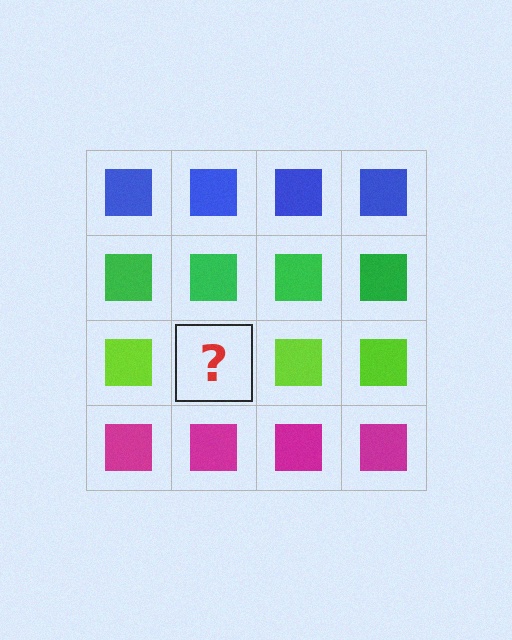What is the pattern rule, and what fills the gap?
The rule is that each row has a consistent color. The gap should be filled with a lime square.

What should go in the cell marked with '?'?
The missing cell should contain a lime square.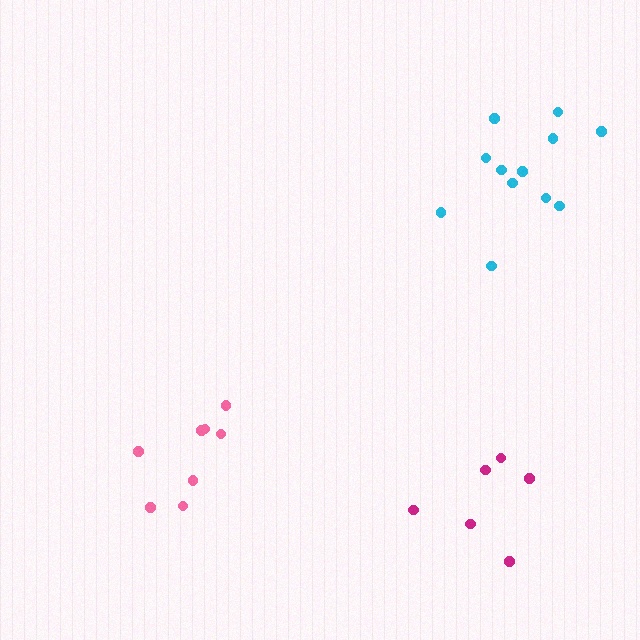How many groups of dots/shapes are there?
There are 3 groups.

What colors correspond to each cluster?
The clusters are colored: pink, magenta, cyan.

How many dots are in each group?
Group 1: 8 dots, Group 2: 6 dots, Group 3: 12 dots (26 total).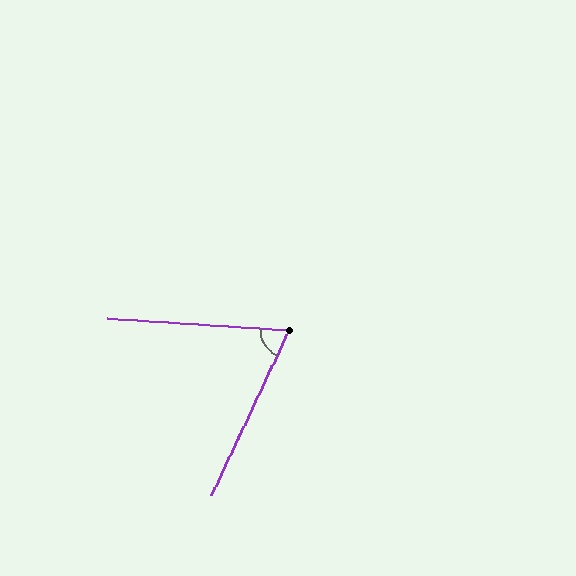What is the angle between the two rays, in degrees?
Approximately 69 degrees.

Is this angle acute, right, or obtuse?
It is acute.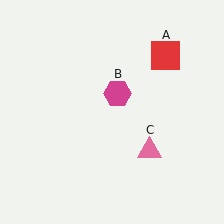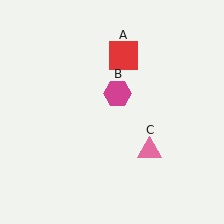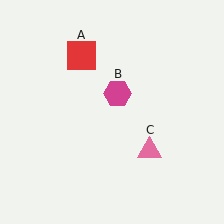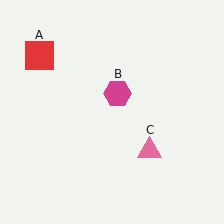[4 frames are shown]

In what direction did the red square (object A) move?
The red square (object A) moved left.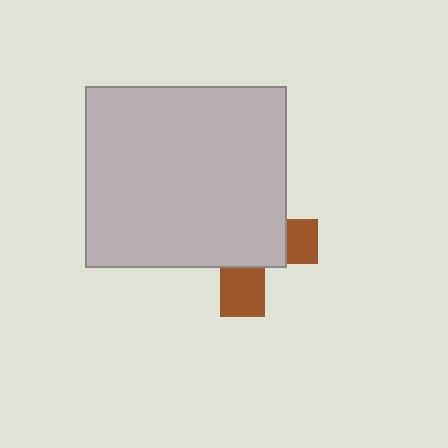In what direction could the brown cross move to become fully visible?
The brown cross could move down. That would shift it out from behind the light gray rectangle entirely.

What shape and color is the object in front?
The object in front is a light gray rectangle.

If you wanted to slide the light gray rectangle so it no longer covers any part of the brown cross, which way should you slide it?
Slide it up — that is the most direct way to separate the two shapes.